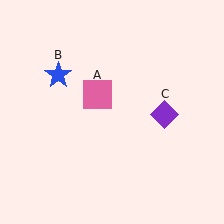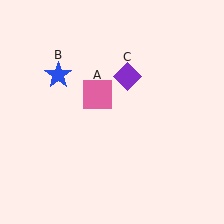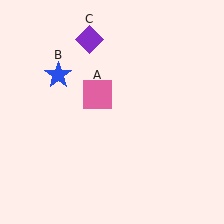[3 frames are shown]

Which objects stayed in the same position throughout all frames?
Pink square (object A) and blue star (object B) remained stationary.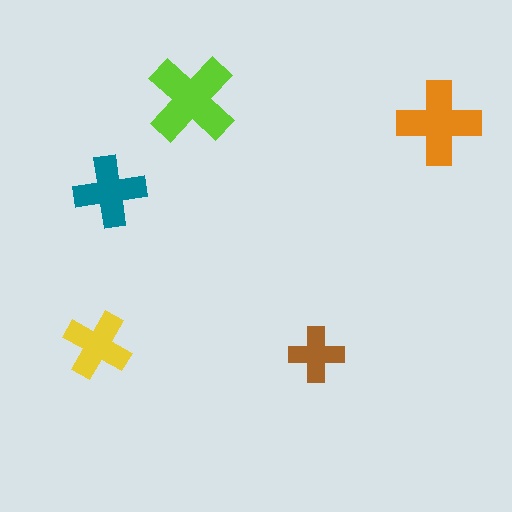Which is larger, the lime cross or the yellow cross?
The lime one.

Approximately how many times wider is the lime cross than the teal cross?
About 1.5 times wider.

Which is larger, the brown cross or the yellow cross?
The yellow one.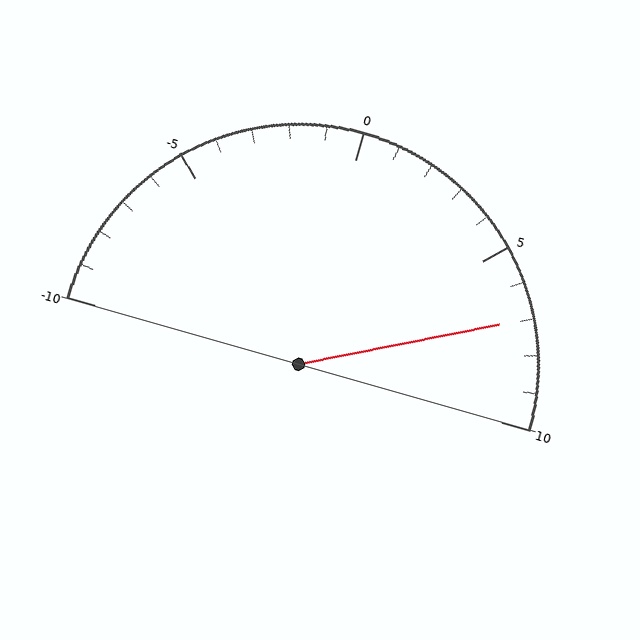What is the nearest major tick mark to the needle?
The nearest major tick mark is 5.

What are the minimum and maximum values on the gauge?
The gauge ranges from -10 to 10.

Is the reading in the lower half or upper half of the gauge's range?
The reading is in the upper half of the range (-10 to 10).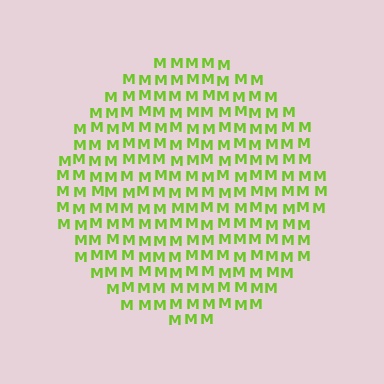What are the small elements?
The small elements are letter M's.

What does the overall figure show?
The overall figure shows a circle.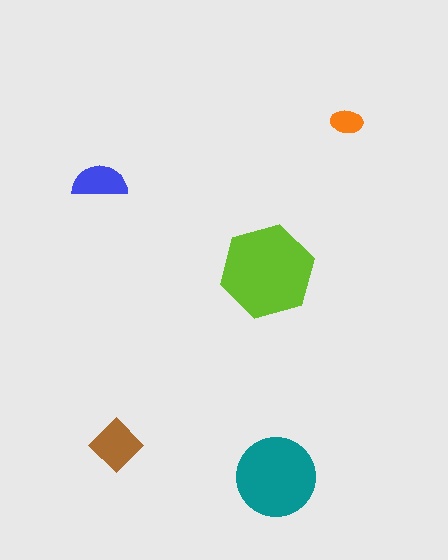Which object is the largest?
The lime hexagon.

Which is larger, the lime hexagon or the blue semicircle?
The lime hexagon.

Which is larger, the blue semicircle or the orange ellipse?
The blue semicircle.